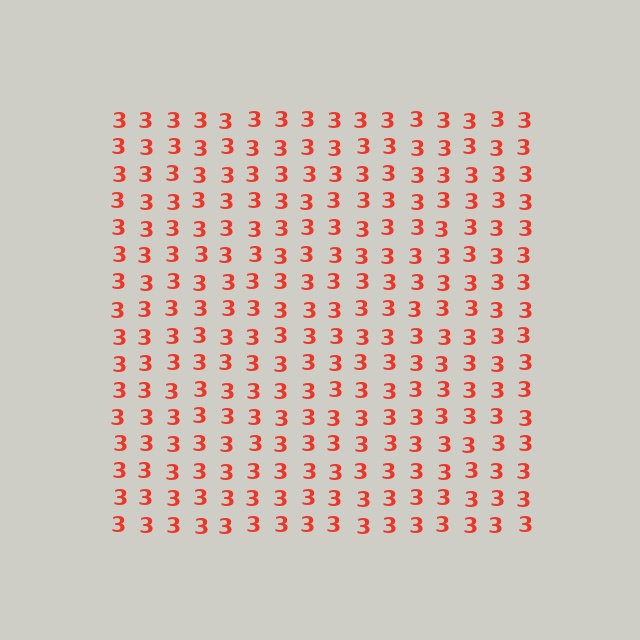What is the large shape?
The large shape is a square.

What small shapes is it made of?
It is made of small digit 3's.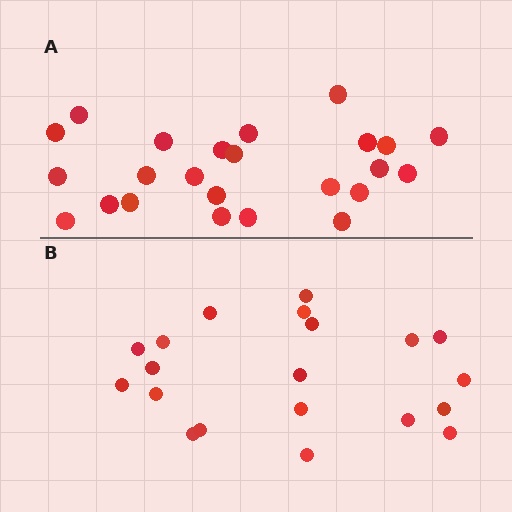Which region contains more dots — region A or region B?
Region A (the top region) has more dots.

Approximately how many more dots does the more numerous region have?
Region A has about 4 more dots than region B.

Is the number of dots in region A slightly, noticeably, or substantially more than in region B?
Region A has only slightly more — the two regions are fairly close. The ratio is roughly 1.2 to 1.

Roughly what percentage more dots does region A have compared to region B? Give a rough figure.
About 20% more.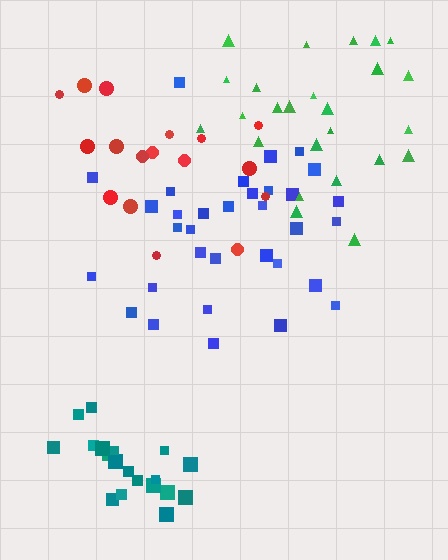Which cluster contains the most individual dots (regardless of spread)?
Blue (33).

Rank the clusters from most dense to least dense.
teal, blue, green, red.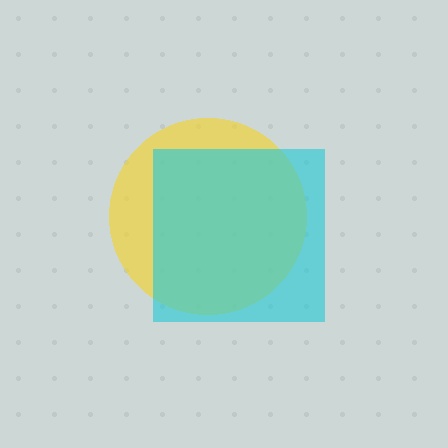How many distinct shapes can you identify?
There are 2 distinct shapes: a yellow circle, a cyan square.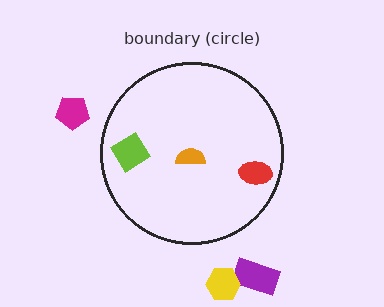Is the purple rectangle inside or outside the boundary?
Outside.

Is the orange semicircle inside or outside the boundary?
Inside.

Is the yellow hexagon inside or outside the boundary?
Outside.